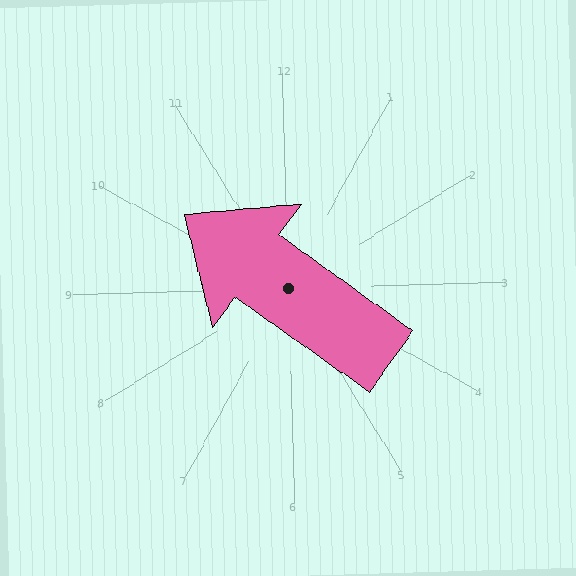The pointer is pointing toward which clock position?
Roughly 10 o'clock.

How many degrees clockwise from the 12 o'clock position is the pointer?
Approximately 307 degrees.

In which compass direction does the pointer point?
Northwest.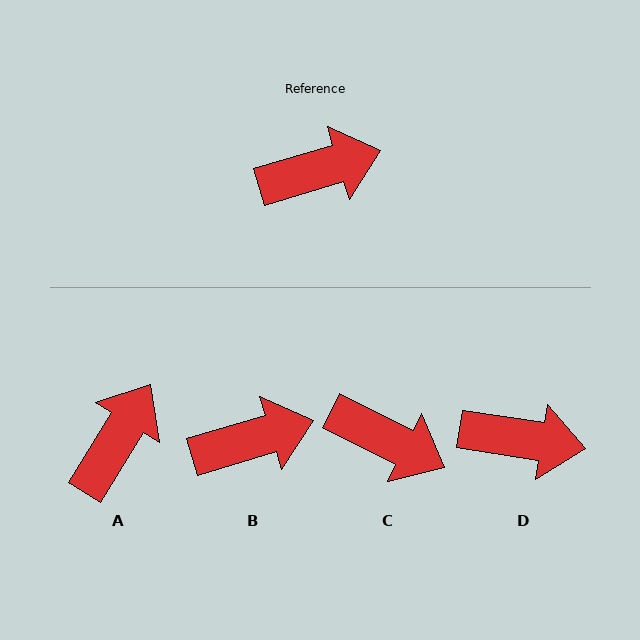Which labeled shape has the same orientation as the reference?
B.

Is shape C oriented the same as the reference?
No, it is off by about 43 degrees.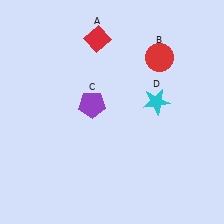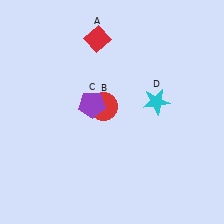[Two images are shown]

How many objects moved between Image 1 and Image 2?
1 object moved between the two images.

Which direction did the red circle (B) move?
The red circle (B) moved left.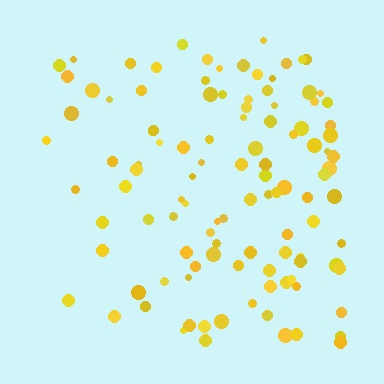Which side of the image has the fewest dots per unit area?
The left.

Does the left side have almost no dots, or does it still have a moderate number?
Still a moderate number, just noticeably fewer than the right.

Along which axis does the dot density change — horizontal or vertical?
Horizontal.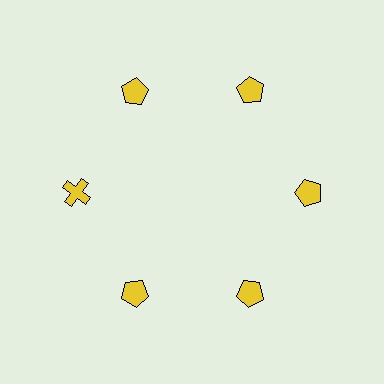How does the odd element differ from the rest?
It has a different shape: cross instead of pentagon.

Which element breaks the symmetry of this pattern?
The yellow cross at roughly the 9 o'clock position breaks the symmetry. All other shapes are yellow pentagons.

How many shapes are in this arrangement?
There are 6 shapes arranged in a ring pattern.